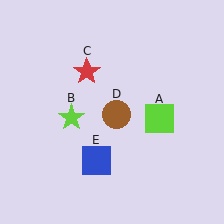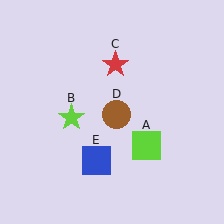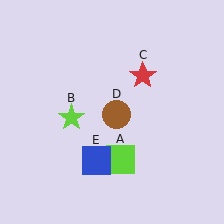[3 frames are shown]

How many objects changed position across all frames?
2 objects changed position: lime square (object A), red star (object C).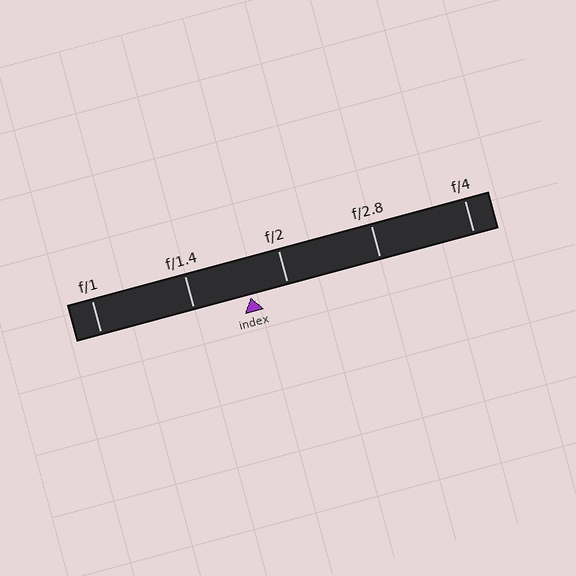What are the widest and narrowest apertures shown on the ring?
The widest aperture shown is f/1 and the narrowest is f/4.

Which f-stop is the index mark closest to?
The index mark is closest to f/2.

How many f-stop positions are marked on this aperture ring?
There are 5 f-stop positions marked.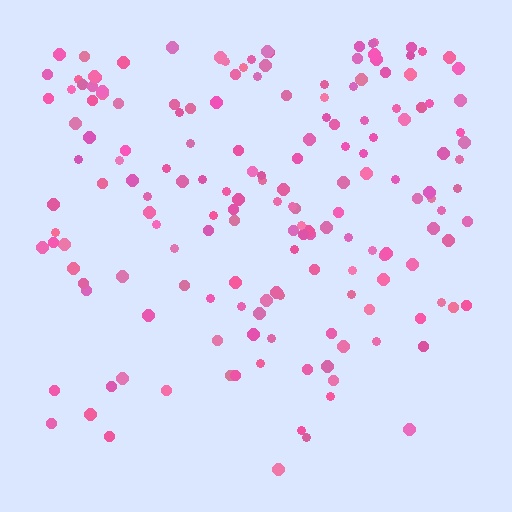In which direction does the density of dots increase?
From bottom to top, with the top side densest.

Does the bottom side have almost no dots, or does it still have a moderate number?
Still a moderate number, just noticeably fewer than the top.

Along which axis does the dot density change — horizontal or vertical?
Vertical.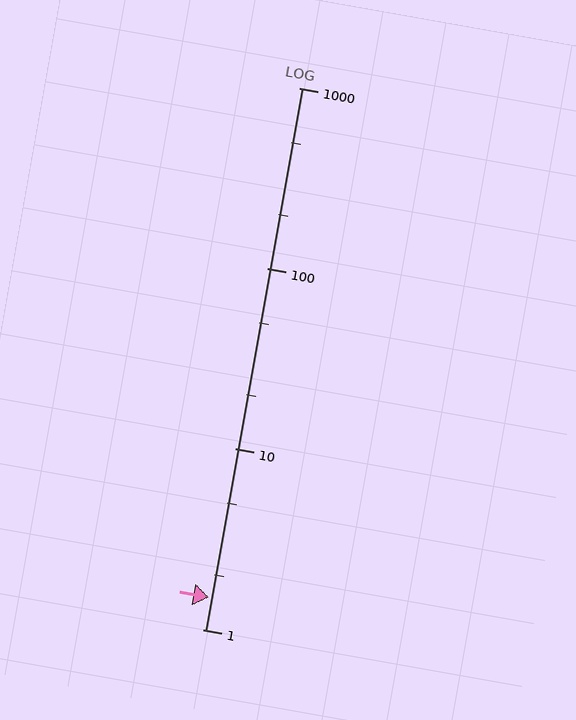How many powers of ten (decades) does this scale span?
The scale spans 3 decades, from 1 to 1000.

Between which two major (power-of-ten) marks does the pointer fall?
The pointer is between 1 and 10.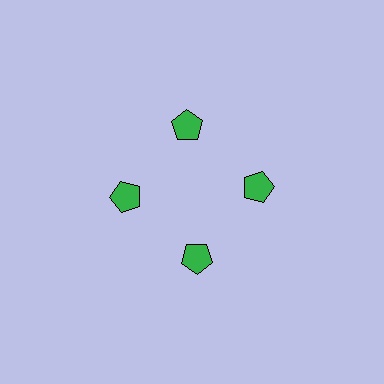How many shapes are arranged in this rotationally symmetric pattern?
There are 4 shapes, arranged in 4 groups of 1.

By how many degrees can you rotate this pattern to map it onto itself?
The pattern maps onto itself every 90 degrees of rotation.